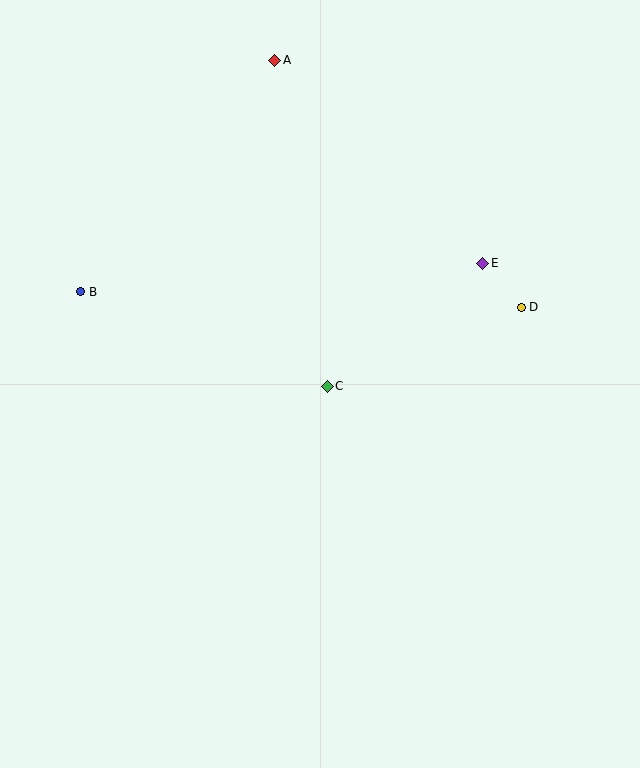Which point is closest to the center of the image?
Point C at (327, 386) is closest to the center.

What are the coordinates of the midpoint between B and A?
The midpoint between B and A is at (178, 176).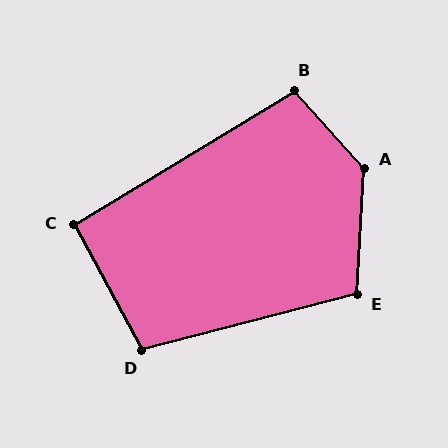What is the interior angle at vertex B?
Approximately 101 degrees (obtuse).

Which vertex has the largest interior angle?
A, at approximately 135 degrees.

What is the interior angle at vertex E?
Approximately 108 degrees (obtuse).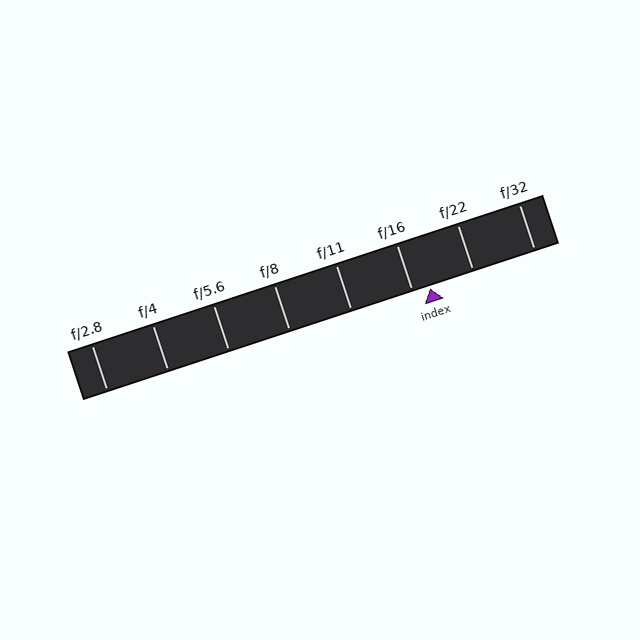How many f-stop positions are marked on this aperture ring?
There are 8 f-stop positions marked.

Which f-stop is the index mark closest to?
The index mark is closest to f/16.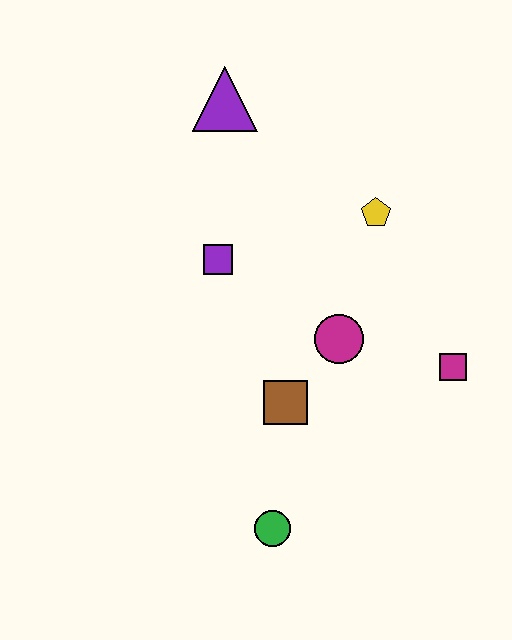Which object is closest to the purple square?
The magenta circle is closest to the purple square.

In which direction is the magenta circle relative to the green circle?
The magenta circle is above the green circle.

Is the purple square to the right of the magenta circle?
No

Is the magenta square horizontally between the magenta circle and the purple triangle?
No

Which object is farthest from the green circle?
The purple triangle is farthest from the green circle.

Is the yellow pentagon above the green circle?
Yes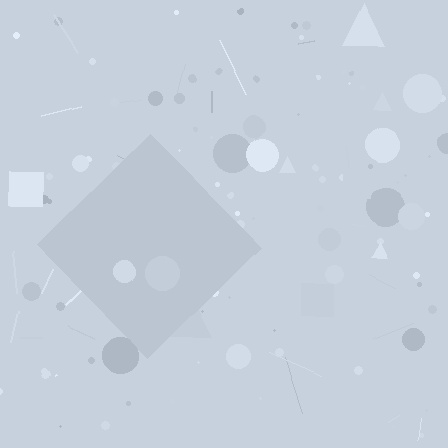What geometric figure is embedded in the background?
A diamond is embedded in the background.